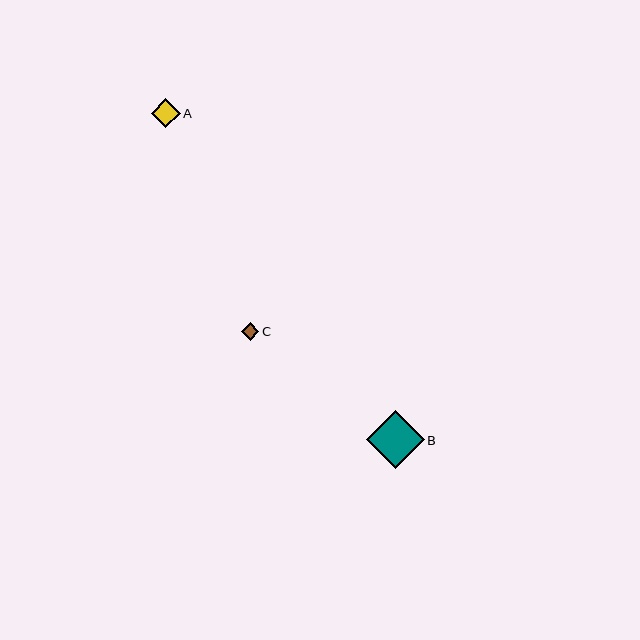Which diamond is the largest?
Diamond B is the largest with a size of approximately 58 pixels.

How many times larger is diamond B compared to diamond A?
Diamond B is approximately 2.0 times the size of diamond A.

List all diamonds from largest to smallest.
From largest to smallest: B, A, C.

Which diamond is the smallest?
Diamond C is the smallest with a size of approximately 17 pixels.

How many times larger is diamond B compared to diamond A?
Diamond B is approximately 2.0 times the size of diamond A.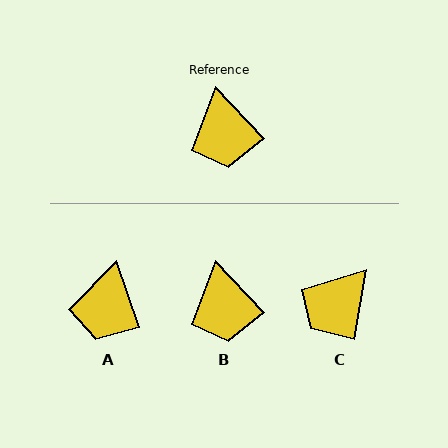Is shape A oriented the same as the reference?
No, it is off by about 24 degrees.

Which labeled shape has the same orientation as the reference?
B.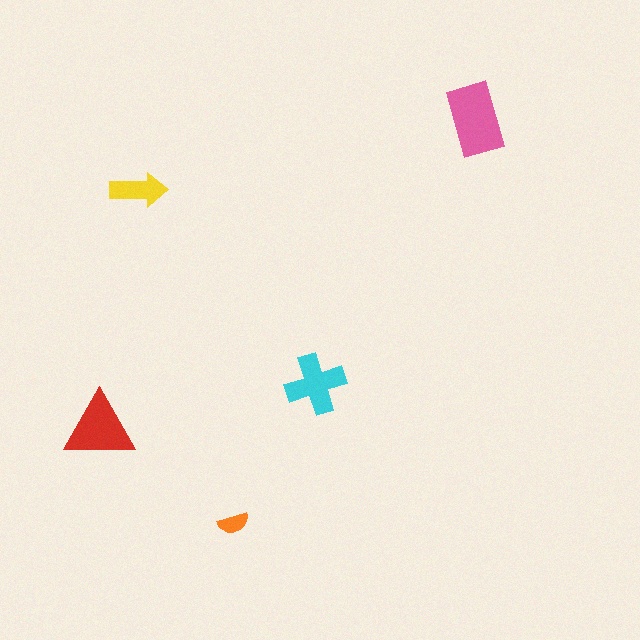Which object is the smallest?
The orange semicircle.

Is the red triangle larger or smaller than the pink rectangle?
Smaller.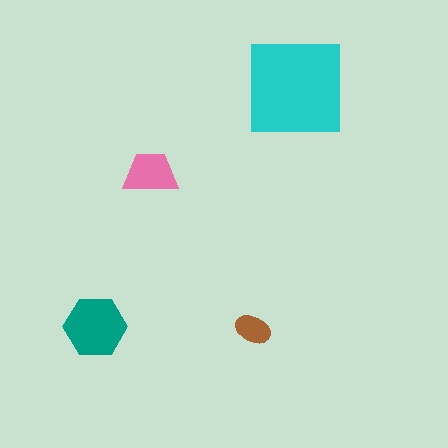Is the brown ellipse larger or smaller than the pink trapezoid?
Smaller.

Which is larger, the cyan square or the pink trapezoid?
The cyan square.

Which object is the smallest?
The brown ellipse.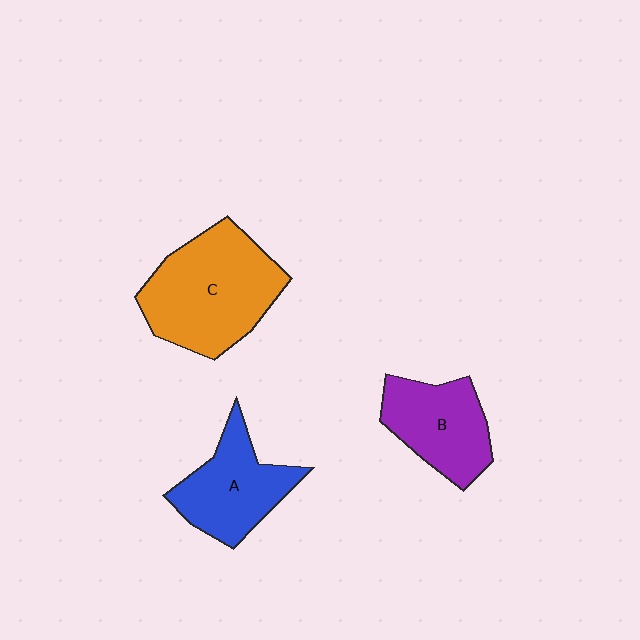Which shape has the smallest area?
Shape B (purple).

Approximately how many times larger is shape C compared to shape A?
Approximately 1.5 times.